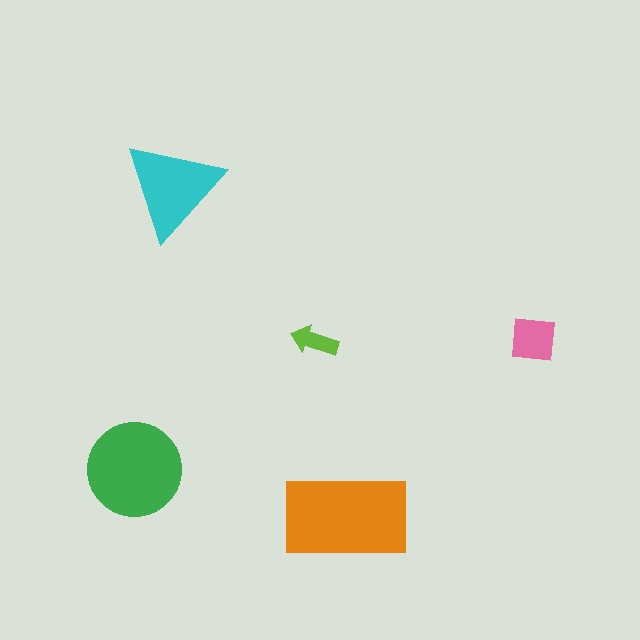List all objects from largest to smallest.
The orange rectangle, the green circle, the cyan triangle, the pink square, the lime arrow.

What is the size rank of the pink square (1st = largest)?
4th.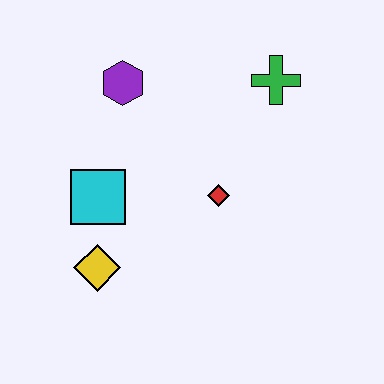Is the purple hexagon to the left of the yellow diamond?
No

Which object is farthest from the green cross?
The yellow diamond is farthest from the green cross.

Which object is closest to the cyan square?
The yellow diamond is closest to the cyan square.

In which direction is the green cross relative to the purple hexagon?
The green cross is to the right of the purple hexagon.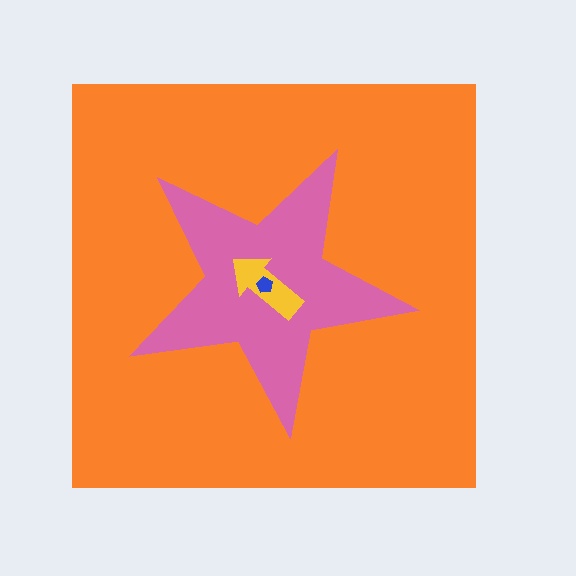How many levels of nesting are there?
4.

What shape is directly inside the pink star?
The yellow arrow.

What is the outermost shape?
The orange square.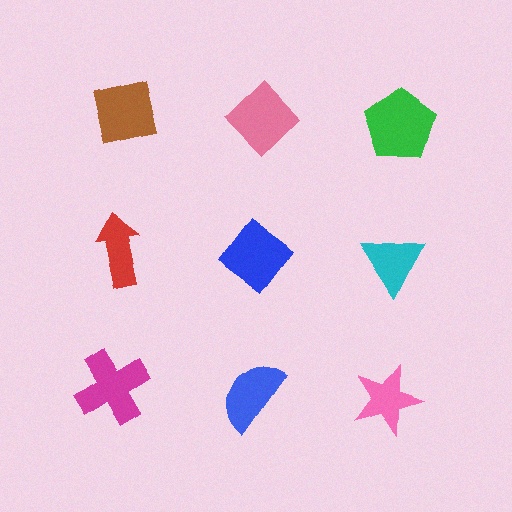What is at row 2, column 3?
A cyan triangle.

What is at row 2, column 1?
A red arrow.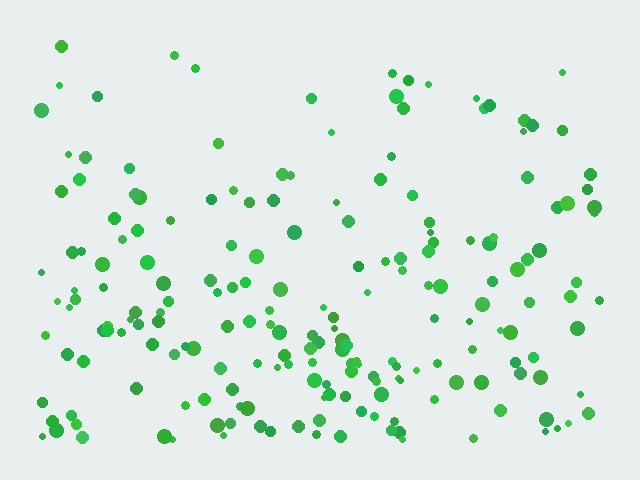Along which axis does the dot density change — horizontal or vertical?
Vertical.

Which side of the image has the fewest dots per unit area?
The top.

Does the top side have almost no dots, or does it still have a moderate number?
Still a moderate number, just noticeably fewer than the bottom.